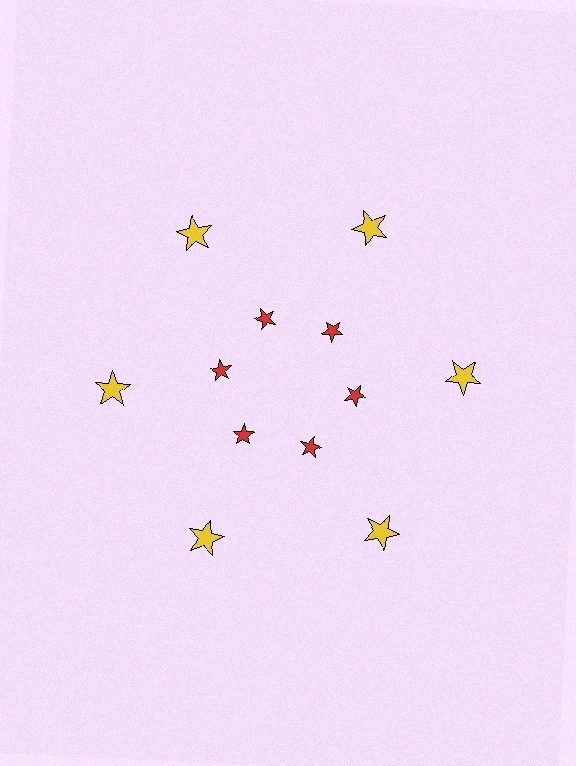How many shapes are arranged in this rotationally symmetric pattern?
There are 12 shapes, arranged in 6 groups of 2.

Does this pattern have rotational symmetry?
Yes, this pattern has 6-fold rotational symmetry. It looks the same after rotating 60 degrees around the center.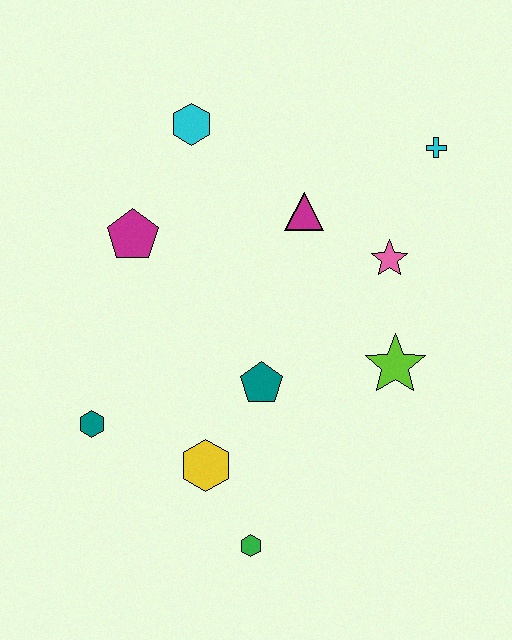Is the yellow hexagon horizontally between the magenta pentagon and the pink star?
Yes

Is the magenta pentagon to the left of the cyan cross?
Yes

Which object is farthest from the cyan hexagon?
The green hexagon is farthest from the cyan hexagon.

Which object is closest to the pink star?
The magenta triangle is closest to the pink star.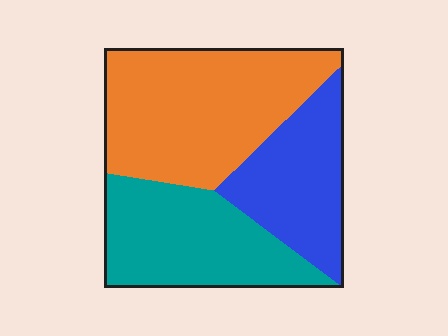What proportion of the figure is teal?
Teal takes up about one third (1/3) of the figure.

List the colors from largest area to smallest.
From largest to smallest: orange, teal, blue.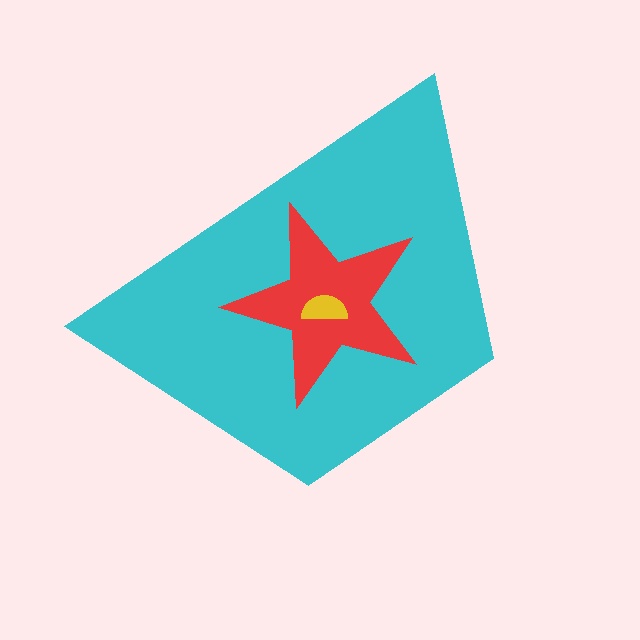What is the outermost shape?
The cyan trapezoid.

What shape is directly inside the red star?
The yellow semicircle.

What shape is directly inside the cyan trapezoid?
The red star.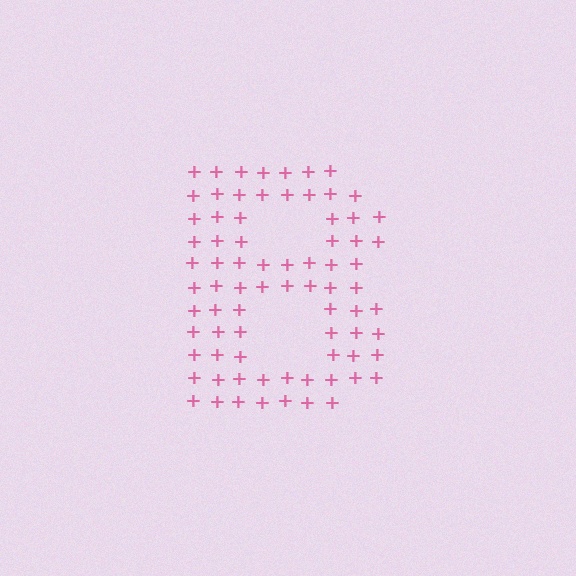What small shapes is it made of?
It is made of small plus signs.